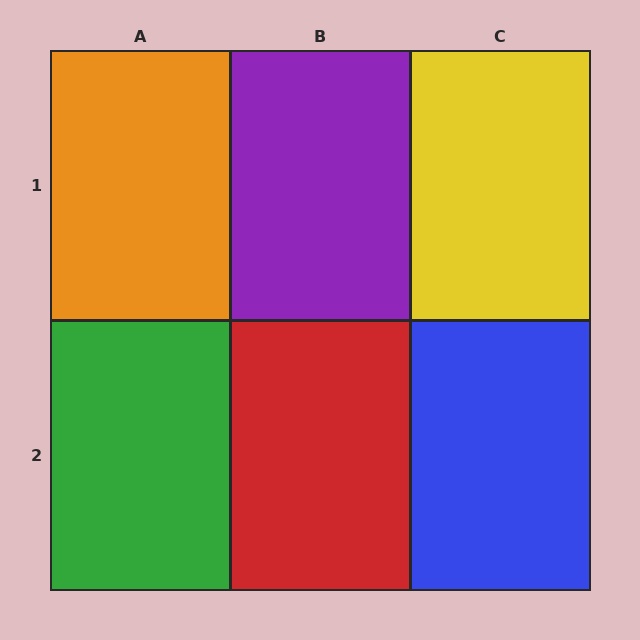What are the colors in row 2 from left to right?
Green, red, blue.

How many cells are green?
1 cell is green.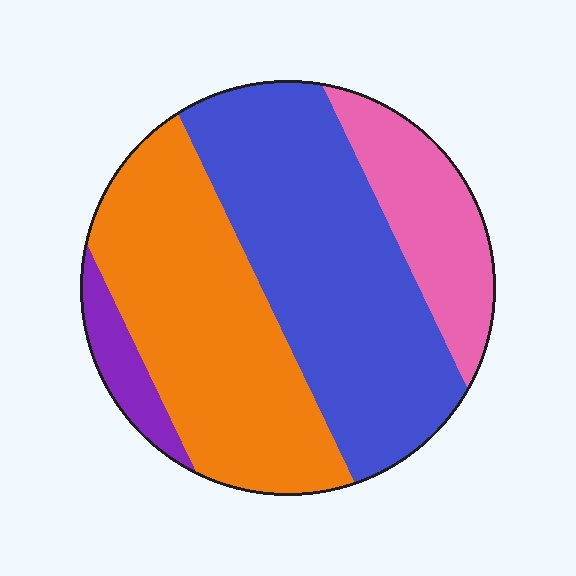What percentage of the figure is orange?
Orange covers around 35% of the figure.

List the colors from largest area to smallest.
From largest to smallest: blue, orange, pink, purple.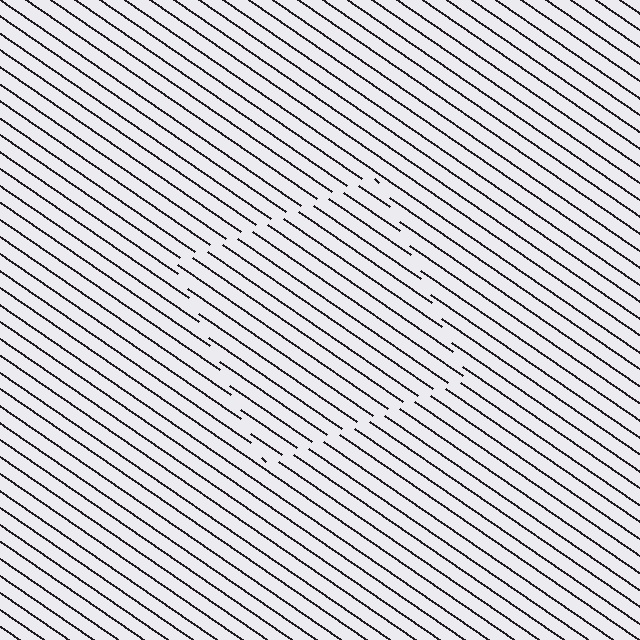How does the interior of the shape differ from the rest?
The interior of the shape contains the same grating, shifted by half a period — the contour is defined by the phase discontinuity where line-ends from the inner and outer gratings abut.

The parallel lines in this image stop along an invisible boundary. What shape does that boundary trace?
An illusory square. The interior of the shape contains the same grating, shifted by half a period — the contour is defined by the phase discontinuity where line-ends from the inner and outer gratings abut.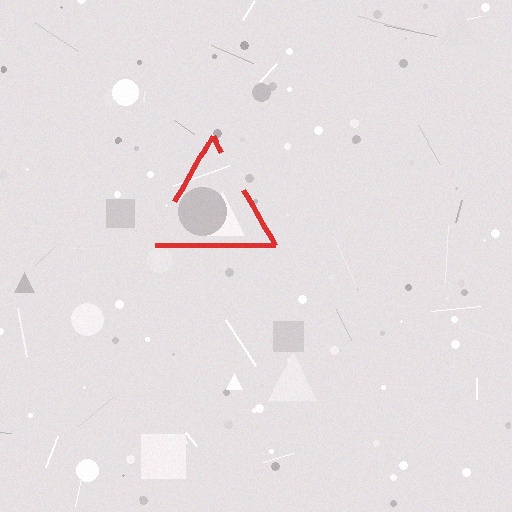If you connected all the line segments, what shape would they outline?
They would outline a triangle.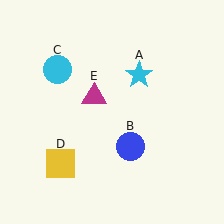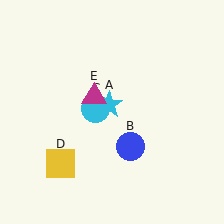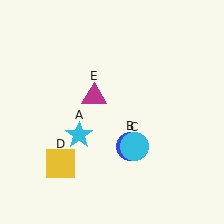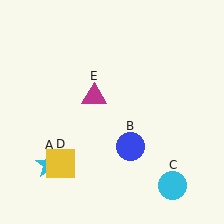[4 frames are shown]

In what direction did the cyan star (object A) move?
The cyan star (object A) moved down and to the left.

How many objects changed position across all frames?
2 objects changed position: cyan star (object A), cyan circle (object C).